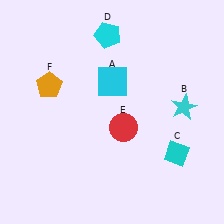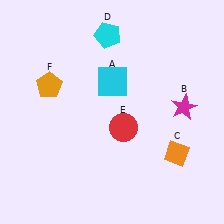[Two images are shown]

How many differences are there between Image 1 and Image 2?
There are 2 differences between the two images.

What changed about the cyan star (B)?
In Image 1, B is cyan. In Image 2, it changed to magenta.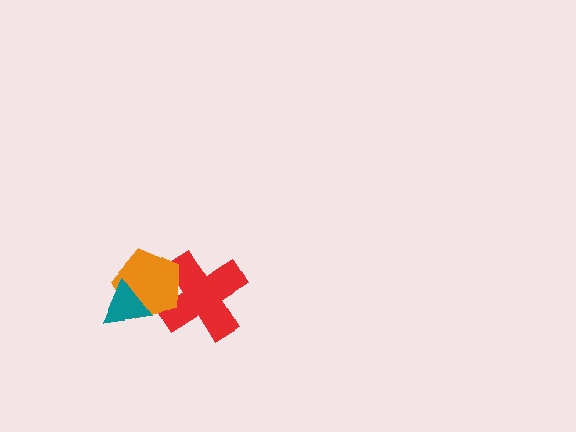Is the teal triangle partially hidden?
No, no other shape covers it.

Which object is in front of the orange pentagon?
The teal triangle is in front of the orange pentagon.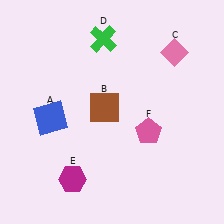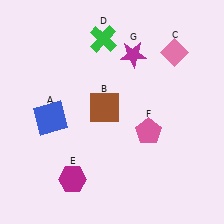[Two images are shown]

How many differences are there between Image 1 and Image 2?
There is 1 difference between the two images.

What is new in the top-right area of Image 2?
A magenta star (G) was added in the top-right area of Image 2.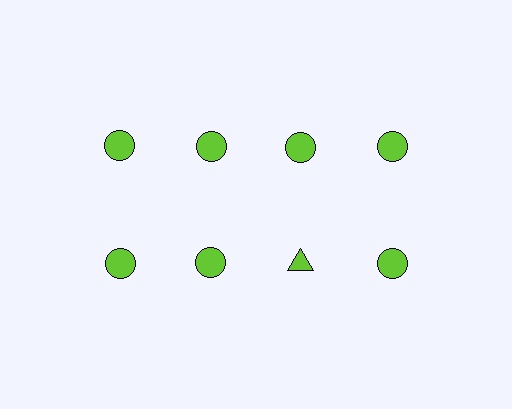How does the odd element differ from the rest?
It has a different shape: triangle instead of circle.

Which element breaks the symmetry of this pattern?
The lime triangle in the second row, center column breaks the symmetry. All other shapes are lime circles.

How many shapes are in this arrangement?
There are 8 shapes arranged in a grid pattern.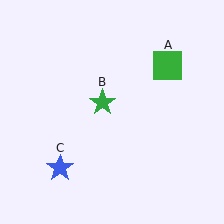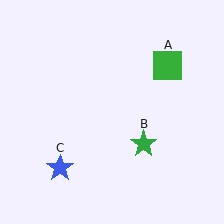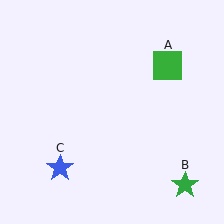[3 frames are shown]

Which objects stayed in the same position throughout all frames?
Green square (object A) and blue star (object C) remained stationary.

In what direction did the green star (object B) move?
The green star (object B) moved down and to the right.